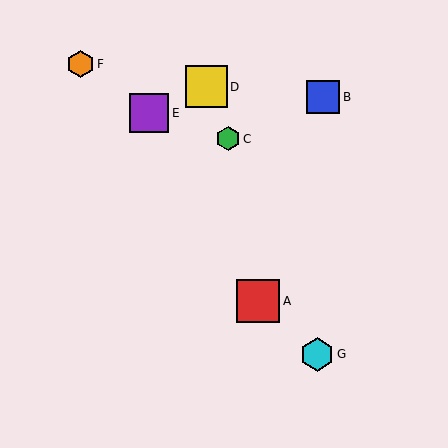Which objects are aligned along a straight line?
Objects C, D, G are aligned along a straight line.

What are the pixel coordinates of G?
Object G is at (317, 354).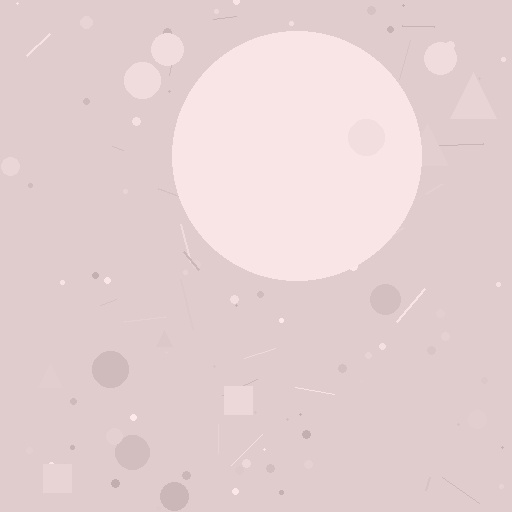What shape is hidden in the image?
A circle is hidden in the image.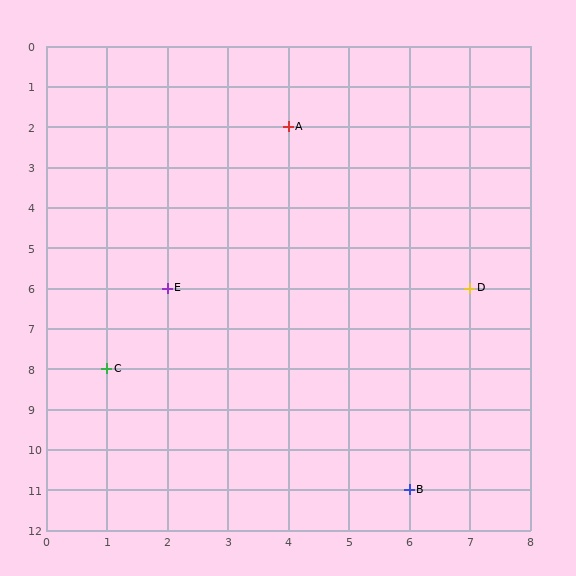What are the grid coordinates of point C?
Point C is at grid coordinates (1, 8).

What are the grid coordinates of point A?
Point A is at grid coordinates (4, 2).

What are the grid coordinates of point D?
Point D is at grid coordinates (7, 6).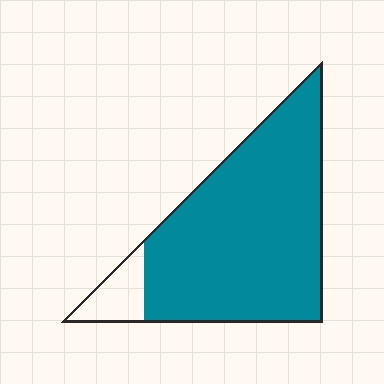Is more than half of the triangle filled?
Yes.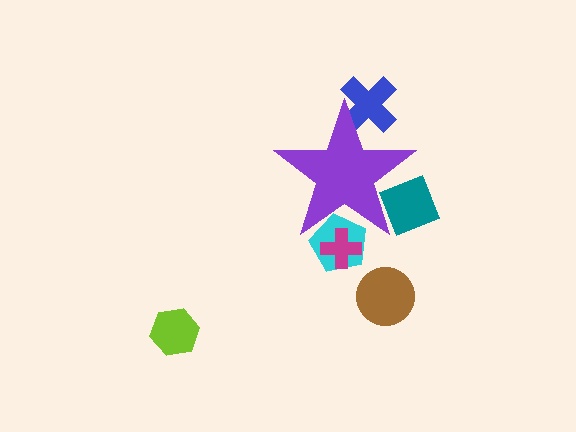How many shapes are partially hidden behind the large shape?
4 shapes are partially hidden.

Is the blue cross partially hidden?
Yes, the blue cross is partially hidden behind the purple star.